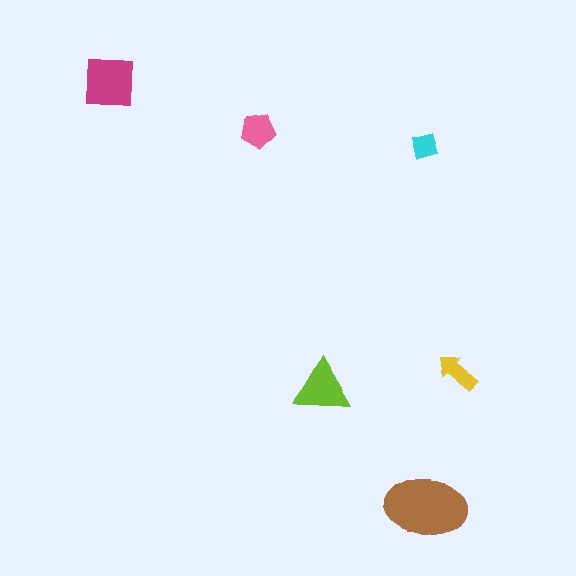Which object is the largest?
The brown ellipse.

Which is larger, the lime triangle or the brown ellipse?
The brown ellipse.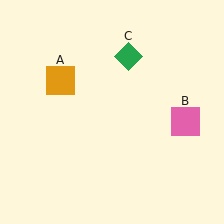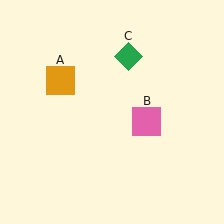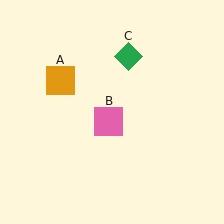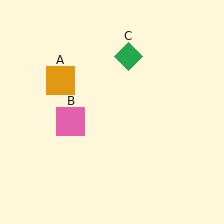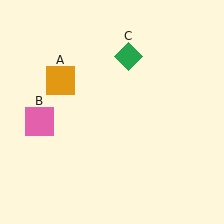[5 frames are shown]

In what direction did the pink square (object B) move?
The pink square (object B) moved left.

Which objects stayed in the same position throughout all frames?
Orange square (object A) and green diamond (object C) remained stationary.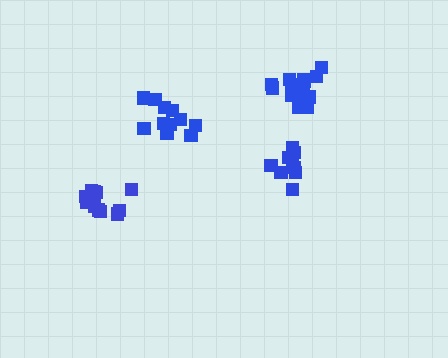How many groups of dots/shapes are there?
There are 4 groups.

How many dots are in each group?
Group 1: 13 dots, Group 2: 9 dots, Group 3: 12 dots, Group 4: 15 dots (49 total).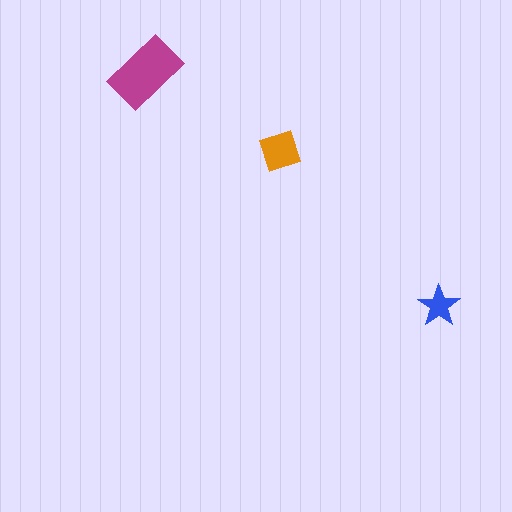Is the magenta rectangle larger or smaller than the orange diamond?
Larger.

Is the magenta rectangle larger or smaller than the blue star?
Larger.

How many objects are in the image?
There are 3 objects in the image.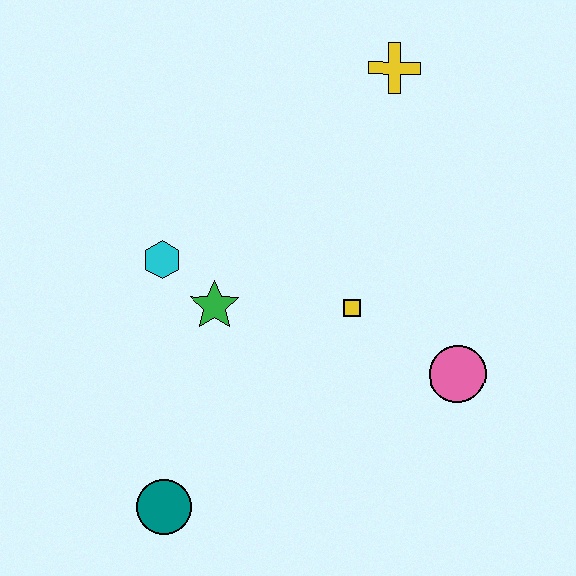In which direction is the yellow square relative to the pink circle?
The yellow square is to the left of the pink circle.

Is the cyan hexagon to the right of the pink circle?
No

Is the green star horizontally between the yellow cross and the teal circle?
Yes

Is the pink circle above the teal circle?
Yes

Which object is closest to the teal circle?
The green star is closest to the teal circle.